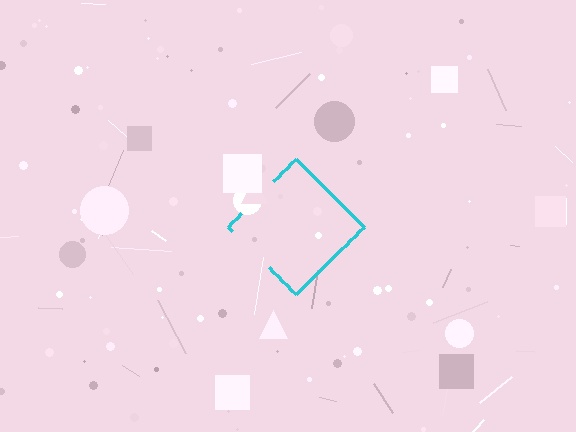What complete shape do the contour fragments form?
The contour fragments form a diamond.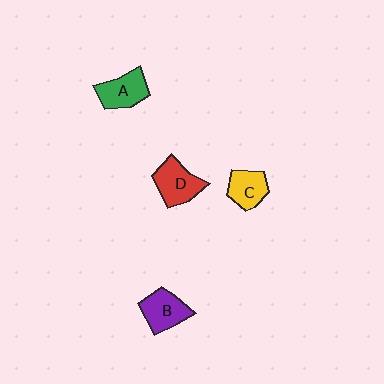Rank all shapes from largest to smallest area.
From largest to smallest: D (red), B (purple), A (green), C (yellow).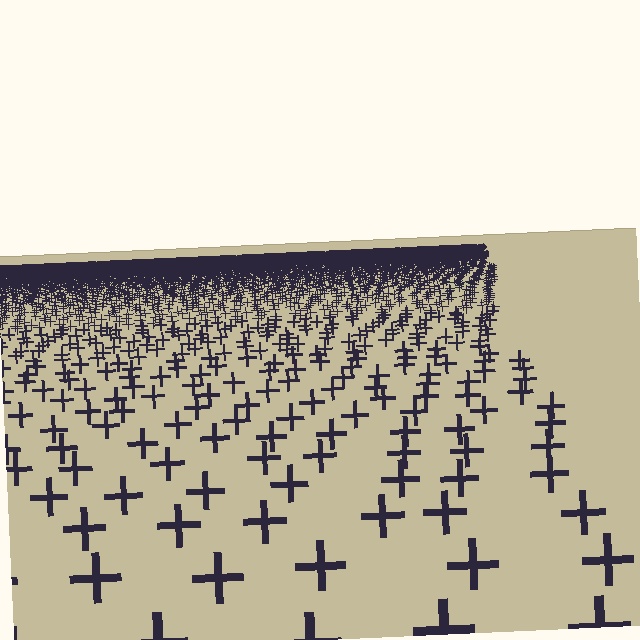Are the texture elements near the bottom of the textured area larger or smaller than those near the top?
Larger. Near the bottom, elements are closer to the viewer and appear at a bigger on-screen size.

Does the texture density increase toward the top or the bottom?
Density increases toward the top.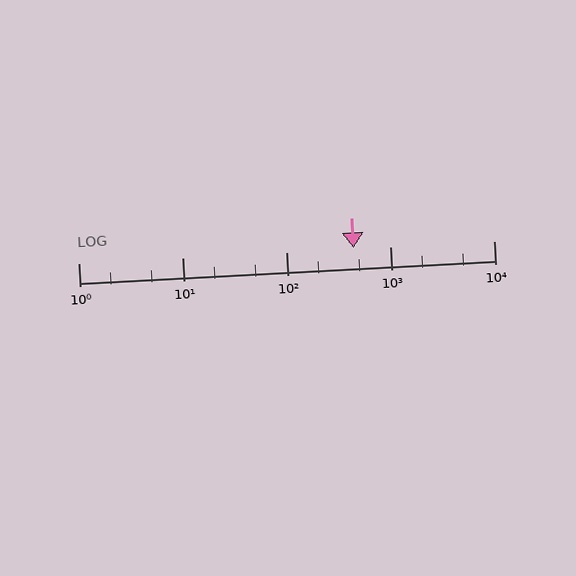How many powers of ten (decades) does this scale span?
The scale spans 4 decades, from 1 to 10000.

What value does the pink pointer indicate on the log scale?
The pointer indicates approximately 450.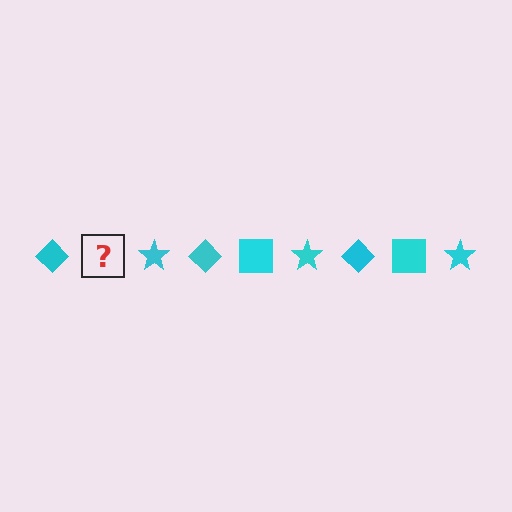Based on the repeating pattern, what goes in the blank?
The blank should be a cyan square.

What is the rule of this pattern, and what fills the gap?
The rule is that the pattern cycles through diamond, square, star shapes in cyan. The gap should be filled with a cyan square.